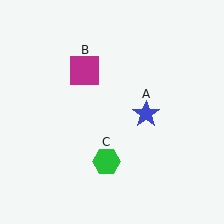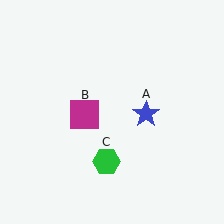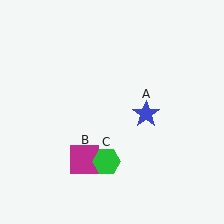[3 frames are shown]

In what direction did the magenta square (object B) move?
The magenta square (object B) moved down.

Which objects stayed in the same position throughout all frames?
Blue star (object A) and green hexagon (object C) remained stationary.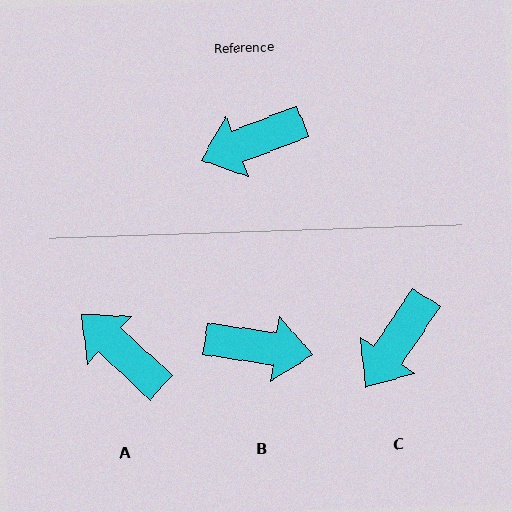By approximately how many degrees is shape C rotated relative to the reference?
Approximately 36 degrees counter-clockwise.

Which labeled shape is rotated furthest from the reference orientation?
B, about 151 degrees away.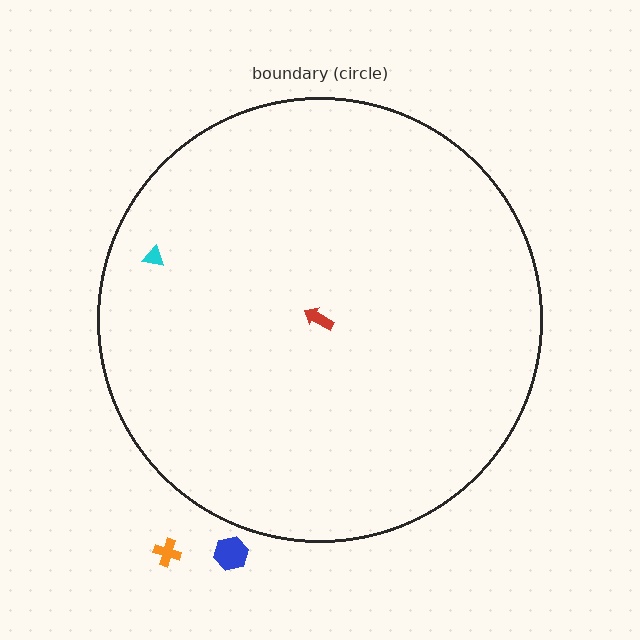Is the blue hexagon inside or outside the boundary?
Outside.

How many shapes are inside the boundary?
2 inside, 2 outside.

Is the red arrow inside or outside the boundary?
Inside.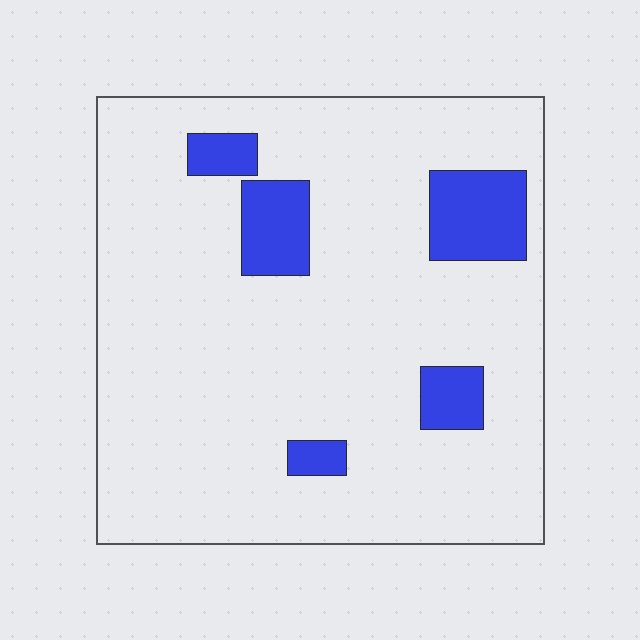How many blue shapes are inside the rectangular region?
5.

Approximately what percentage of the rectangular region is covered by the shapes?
Approximately 10%.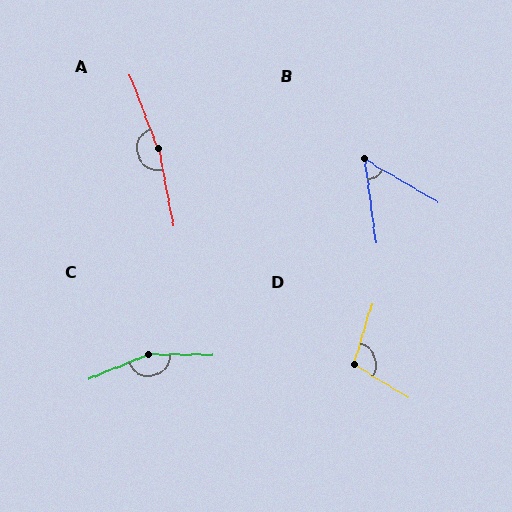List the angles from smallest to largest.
B (52°), D (105°), C (157°), A (170°).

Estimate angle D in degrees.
Approximately 105 degrees.